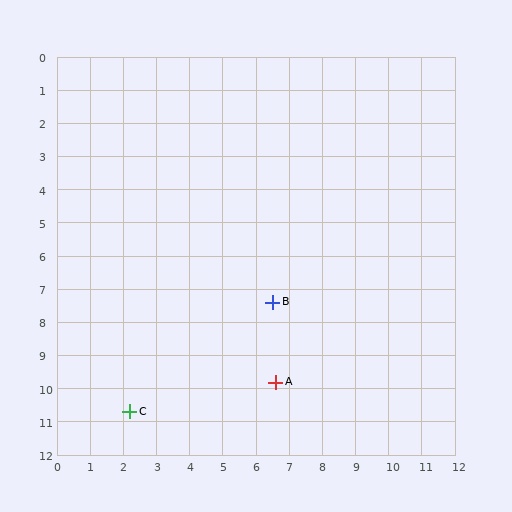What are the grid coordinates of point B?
Point B is at approximately (6.5, 7.4).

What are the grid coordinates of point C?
Point C is at approximately (2.2, 10.7).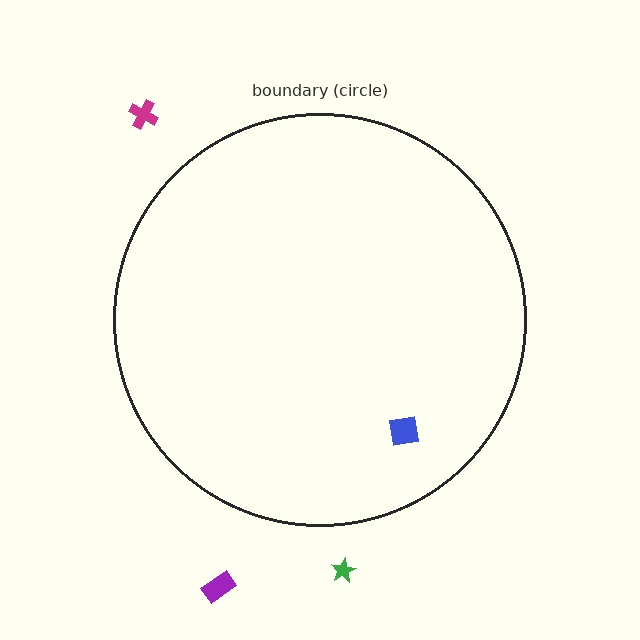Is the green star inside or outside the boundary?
Outside.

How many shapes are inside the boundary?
1 inside, 3 outside.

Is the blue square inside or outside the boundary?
Inside.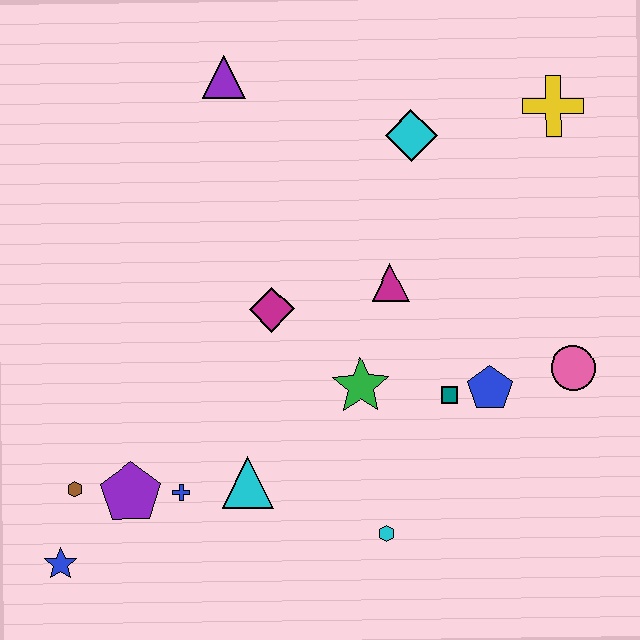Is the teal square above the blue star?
Yes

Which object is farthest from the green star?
The blue star is farthest from the green star.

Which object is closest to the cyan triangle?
The blue cross is closest to the cyan triangle.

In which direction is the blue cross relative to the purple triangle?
The blue cross is below the purple triangle.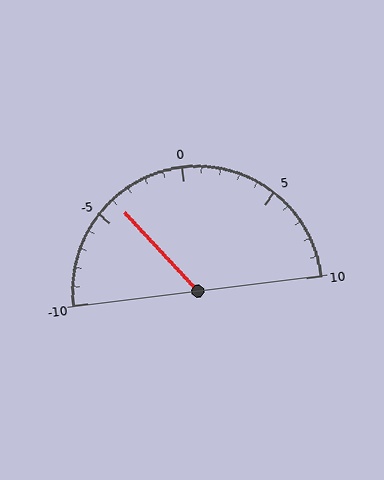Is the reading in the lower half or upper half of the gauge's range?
The reading is in the lower half of the range (-10 to 10).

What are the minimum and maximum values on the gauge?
The gauge ranges from -10 to 10.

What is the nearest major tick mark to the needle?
The nearest major tick mark is -5.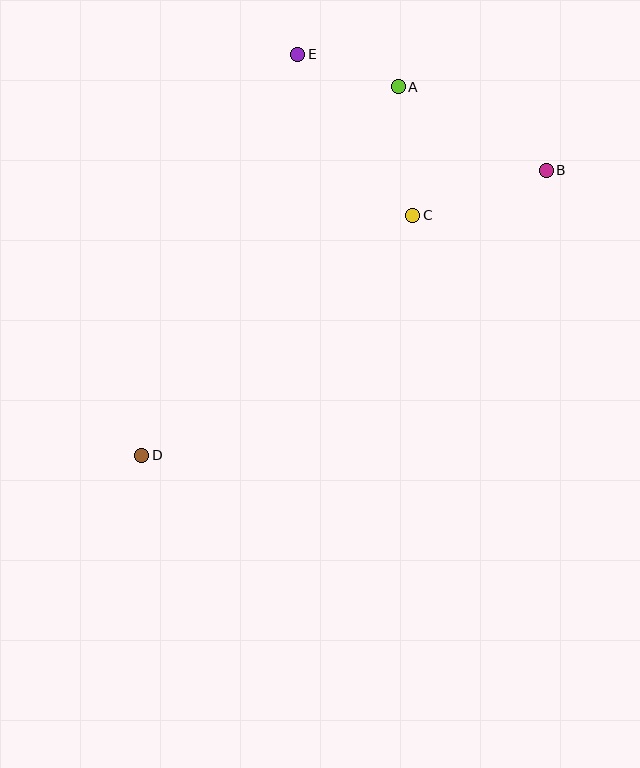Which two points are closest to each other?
Points A and E are closest to each other.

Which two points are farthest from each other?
Points B and D are farthest from each other.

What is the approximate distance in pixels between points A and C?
The distance between A and C is approximately 129 pixels.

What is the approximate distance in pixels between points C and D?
The distance between C and D is approximately 362 pixels.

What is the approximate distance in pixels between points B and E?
The distance between B and E is approximately 274 pixels.